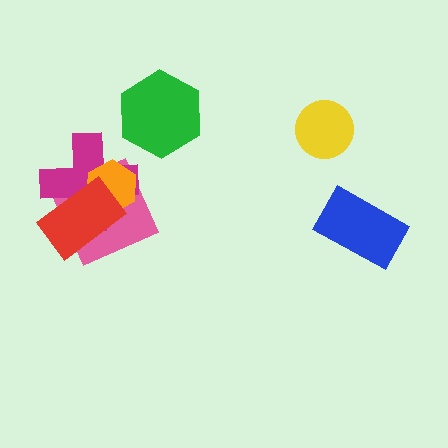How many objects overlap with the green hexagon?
0 objects overlap with the green hexagon.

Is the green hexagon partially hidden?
No, no other shape covers it.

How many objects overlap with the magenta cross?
3 objects overlap with the magenta cross.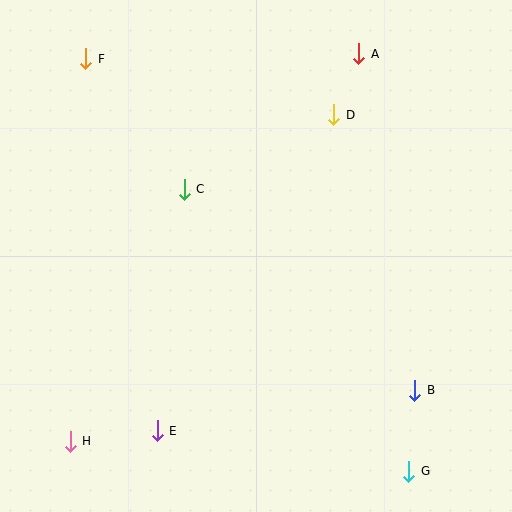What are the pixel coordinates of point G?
Point G is at (409, 471).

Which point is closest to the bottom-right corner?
Point G is closest to the bottom-right corner.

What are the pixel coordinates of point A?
Point A is at (359, 54).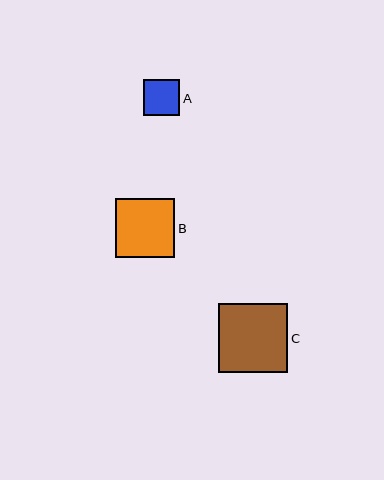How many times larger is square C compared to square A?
Square C is approximately 1.9 times the size of square A.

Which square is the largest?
Square C is the largest with a size of approximately 69 pixels.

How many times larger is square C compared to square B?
Square C is approximately 1.2 times the size of square B.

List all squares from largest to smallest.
From largest to smallest: C, B, A.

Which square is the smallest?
Square A is the smallest with a size of approximately 36 pixels.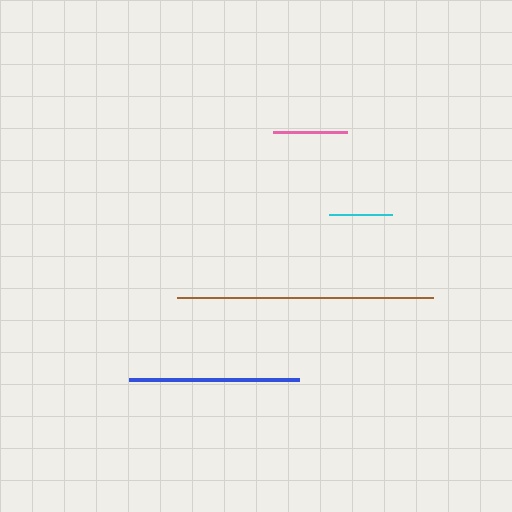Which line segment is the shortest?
The cyan line is the shortest at approximately 62 pixels.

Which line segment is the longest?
The brown line is the longest at approximately 256 pixels.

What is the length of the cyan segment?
The cyan segment is approximately 62 pixels long.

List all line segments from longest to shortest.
From longest to shortest: brown, blue, pink, cyan.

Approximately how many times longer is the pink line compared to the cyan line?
The pink line is approximately 1.2 times the length of the cyan line.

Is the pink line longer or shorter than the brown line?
The brown line is longer than the pink line.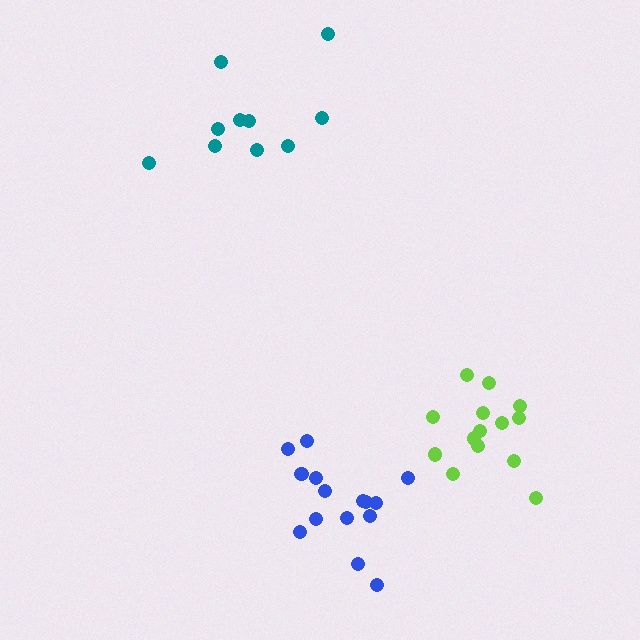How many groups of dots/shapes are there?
There are 3 groups.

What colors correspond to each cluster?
The clusters are colored: lime, teal, blue.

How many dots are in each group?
Group 1: 14 dots, Group 2: 10 dots, Group 3: 15 dots (39 total).